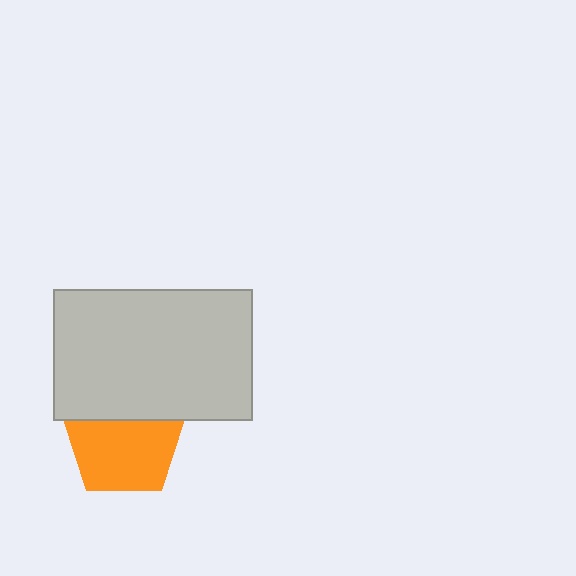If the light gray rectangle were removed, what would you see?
You would see the complete orange pentagon.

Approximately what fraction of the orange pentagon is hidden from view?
Roughly 30% of the orange pentagon is hidden behind the light gray rectangle.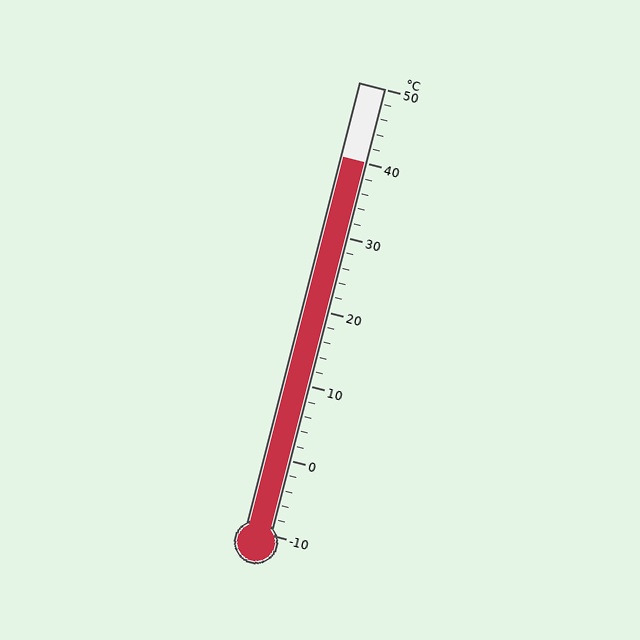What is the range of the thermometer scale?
The thermometer scale ranges from -10°C to 50°C.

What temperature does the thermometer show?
The thermometer shows approximately 40°C.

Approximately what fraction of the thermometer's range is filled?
The thermometer is filled to approximately 85% of its range.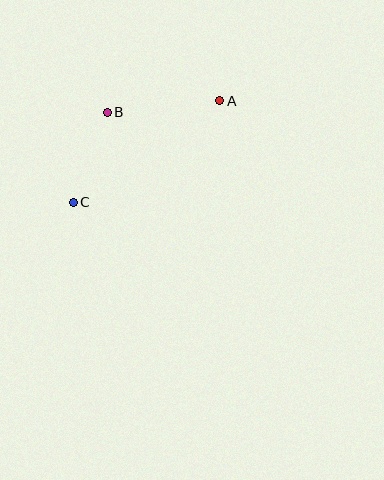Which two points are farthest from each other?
Points A and C are farthest from each other.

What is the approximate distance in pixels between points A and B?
The distance between A and B is approximately 113 pixels.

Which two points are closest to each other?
Points B and C are closest to each other.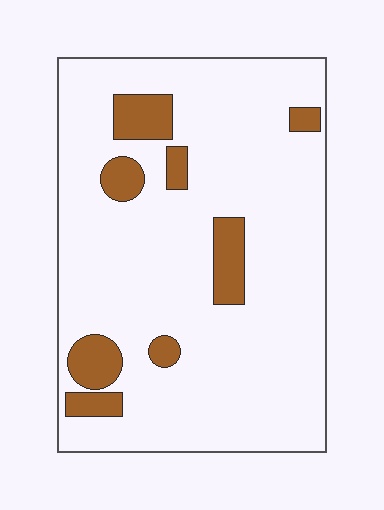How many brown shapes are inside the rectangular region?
8.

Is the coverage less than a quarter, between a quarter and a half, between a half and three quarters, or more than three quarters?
Less than a quarter.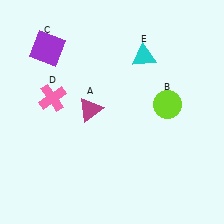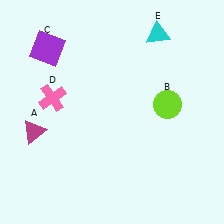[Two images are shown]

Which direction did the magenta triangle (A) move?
The magenta triangle (A) moved left.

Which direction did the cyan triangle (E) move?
The cyan triangle (E) moved up.